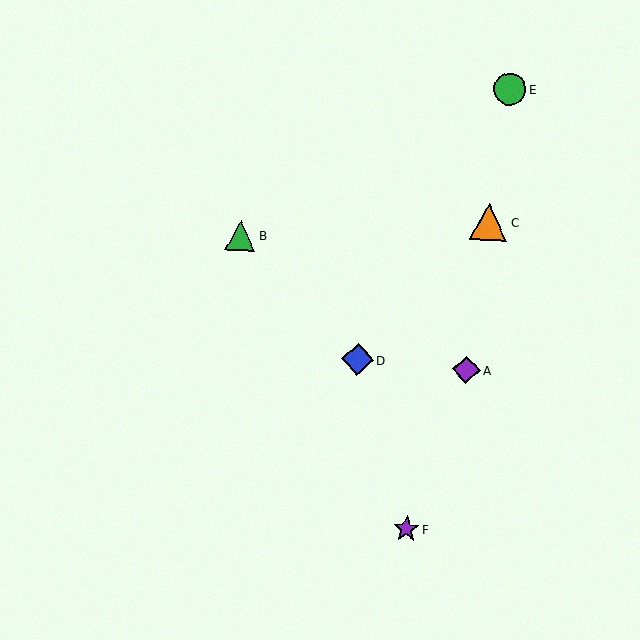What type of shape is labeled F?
Shape F is a purple star.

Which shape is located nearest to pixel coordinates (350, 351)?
The blue diamond (labeled D) at (358, 359) is nearest to that location.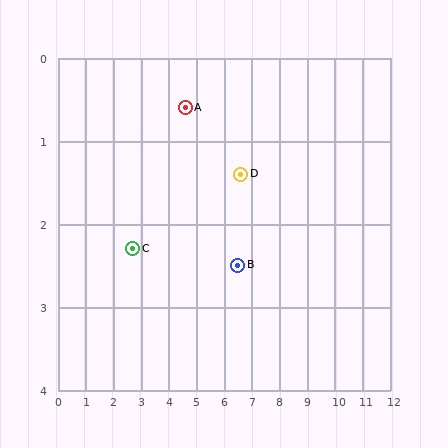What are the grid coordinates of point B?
Point B is at approximately (6.5, 2.5).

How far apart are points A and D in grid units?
Points A and D are about 2.2 grid units apart.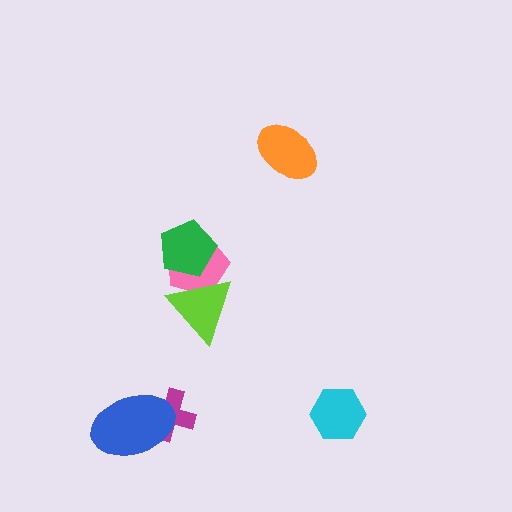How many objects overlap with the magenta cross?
1 object overlaps with the magenta cross.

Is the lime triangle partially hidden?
Yes, it is partially covered by another shape.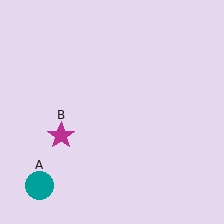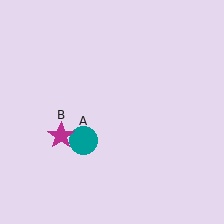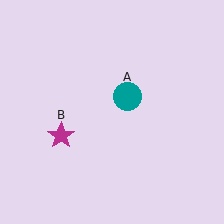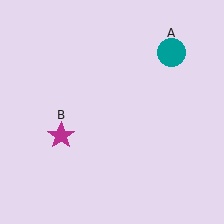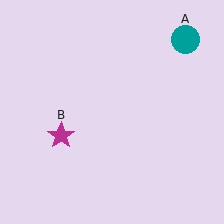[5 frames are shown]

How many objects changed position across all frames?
1 object changed position: teal circle (object A).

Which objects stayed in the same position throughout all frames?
Magenta star (object B) remained stationary.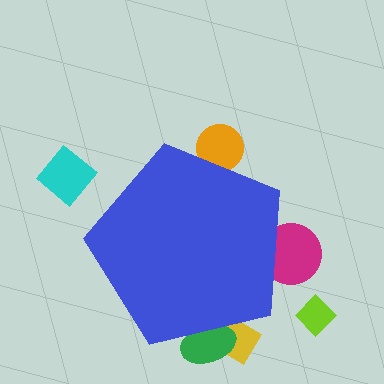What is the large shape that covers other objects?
A blue pentagon.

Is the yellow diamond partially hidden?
Yes, the yellow diamond is partially hidden behind the blue pentagon.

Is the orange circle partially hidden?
Yes, the orange circle is partially hidden behind the blue pentagon.